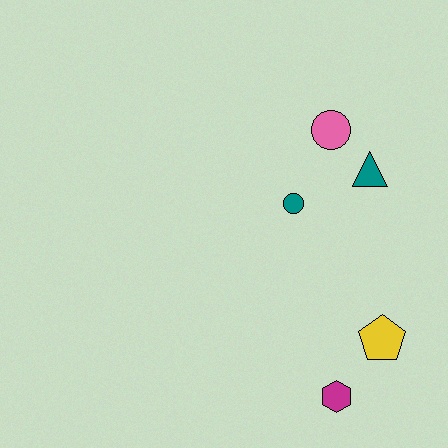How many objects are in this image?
There are 5 objects.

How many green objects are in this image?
There are no green objects.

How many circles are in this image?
There are 2 circles.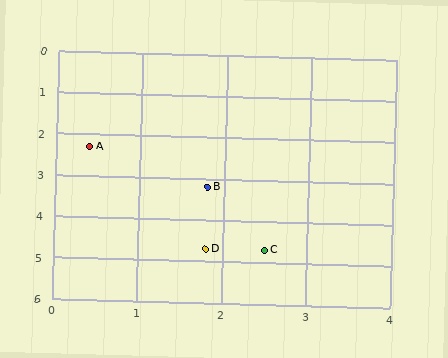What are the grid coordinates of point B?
Point B is at approximately (1.8, 3.2).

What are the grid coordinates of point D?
Point D is at approximately (1.8, 4.7).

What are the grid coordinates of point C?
Point C is at approximately (2.5, 4.7).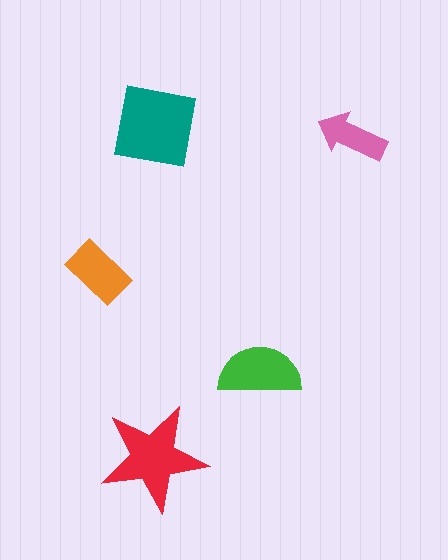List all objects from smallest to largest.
The pink arrow, the orange rectangle, the green semicircle, the red star, the teal square.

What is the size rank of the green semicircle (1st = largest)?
3rd.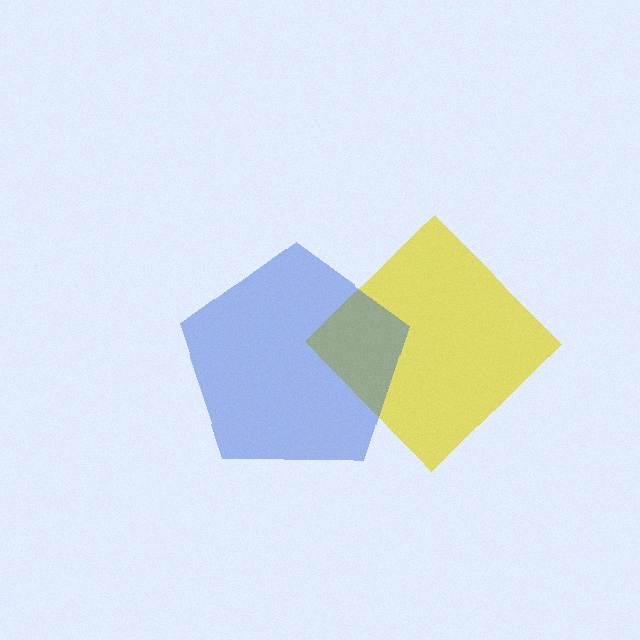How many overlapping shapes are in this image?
There are 2 overlapping shapes in the image.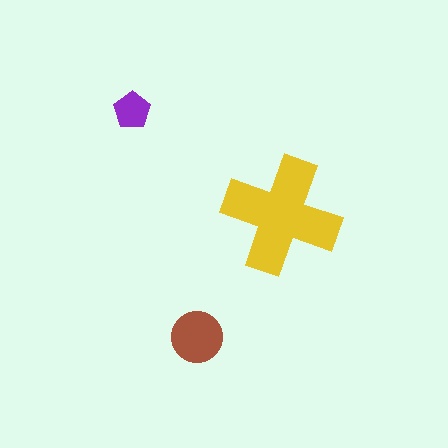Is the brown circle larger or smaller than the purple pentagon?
Larger.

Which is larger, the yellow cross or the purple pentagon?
The yellow cross.